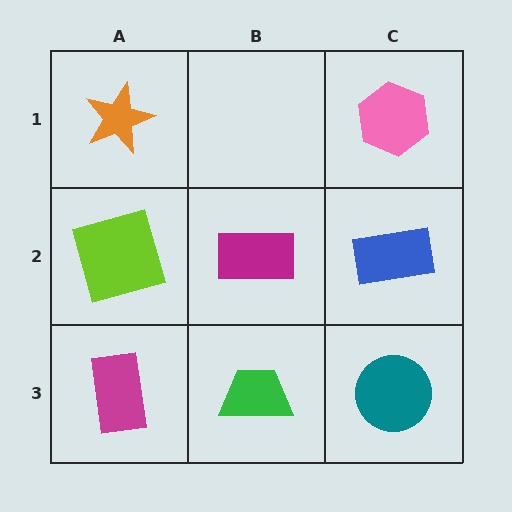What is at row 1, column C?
A pink hexagon.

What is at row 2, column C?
A blue rectangle.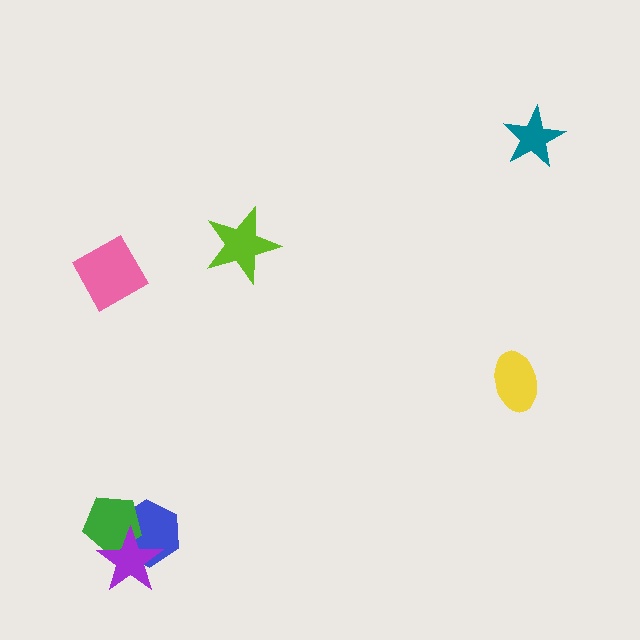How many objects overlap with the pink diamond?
0 objects overlap with the pink diamond.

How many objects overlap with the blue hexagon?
2 objects overlap with the blue hexagon.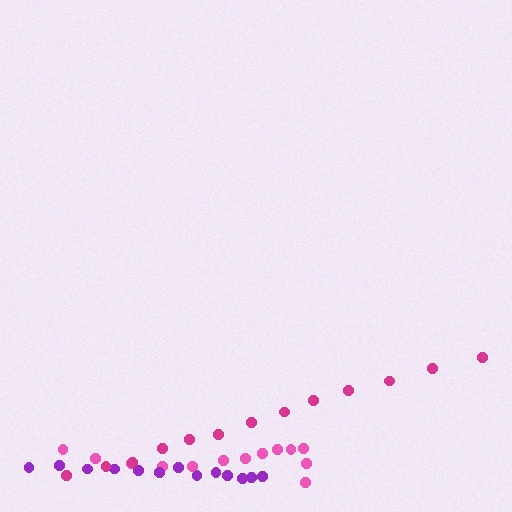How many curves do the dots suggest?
There are 3 distinct paths.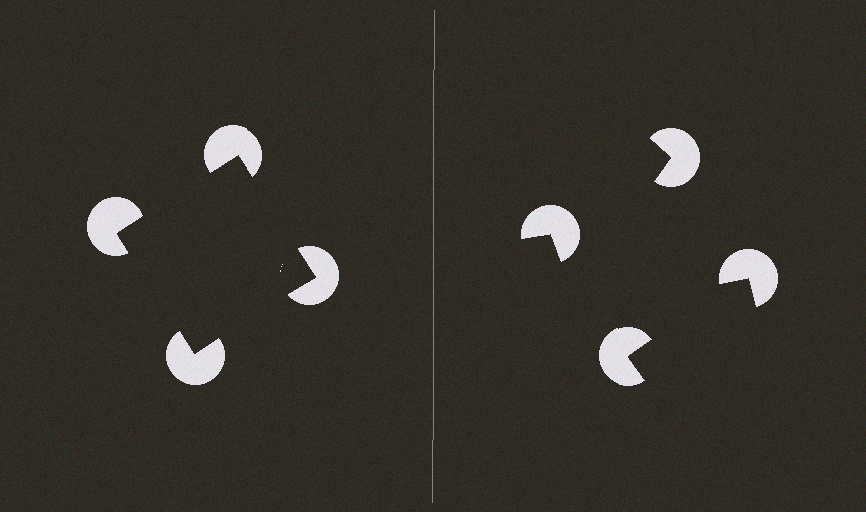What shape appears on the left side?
An illusory square.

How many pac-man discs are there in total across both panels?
8 — 4 on each side.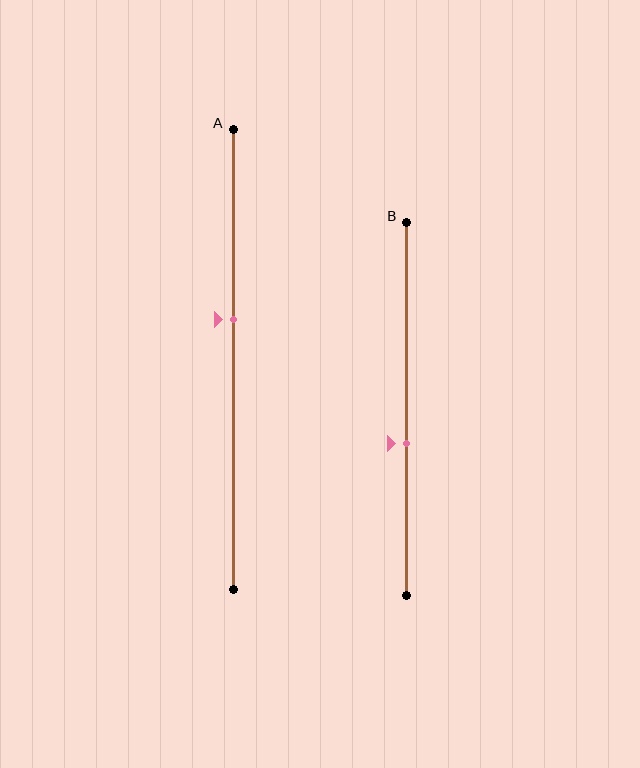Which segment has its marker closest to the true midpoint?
Segment A has its marker closest to the true midpoint.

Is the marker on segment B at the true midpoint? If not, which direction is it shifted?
No, the marker on segment B is shifted downward by about 9% of the segment length.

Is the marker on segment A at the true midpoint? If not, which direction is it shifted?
No, the marker on segment A is shifted upward by about 9% of the segment length.